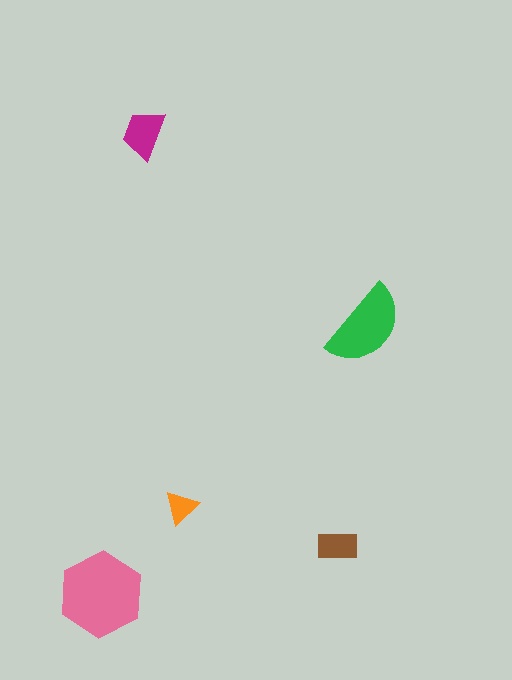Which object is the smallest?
The orange triangle.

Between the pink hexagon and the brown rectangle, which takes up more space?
The pink hexagon.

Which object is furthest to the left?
The pink hexagon is leftmost.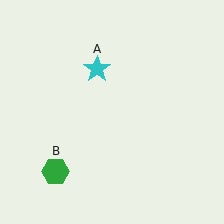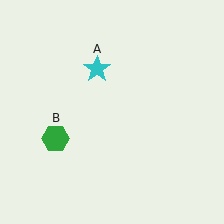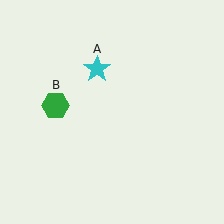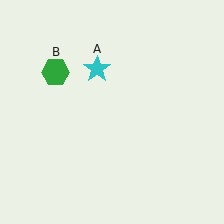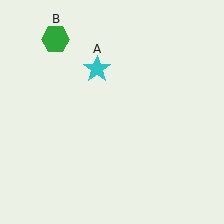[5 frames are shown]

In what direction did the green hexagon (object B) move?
The green hexagon (object B) moved up.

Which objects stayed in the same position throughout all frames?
Cyan star (object A) remained stationary.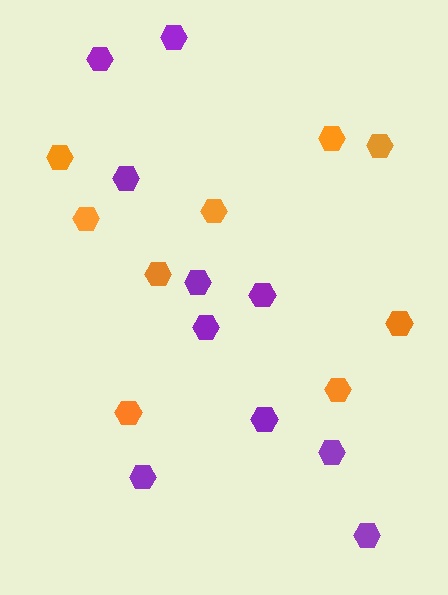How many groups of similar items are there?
There are 2 groups: one group of orange hexagons (9) and one group of purple hexagons (10).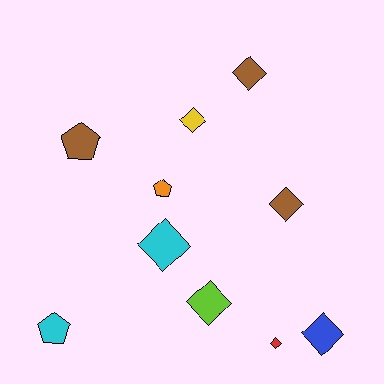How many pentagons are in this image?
There are 3 pentagons.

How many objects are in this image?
There are 10 objects.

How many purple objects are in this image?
There are no purple objects.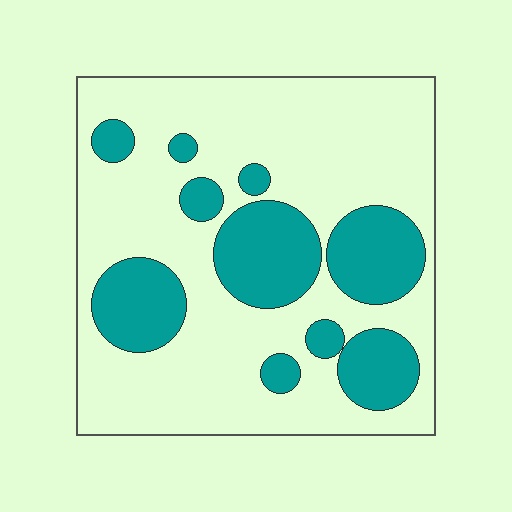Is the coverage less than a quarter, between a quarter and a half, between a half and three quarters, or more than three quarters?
Between a quarter and a half.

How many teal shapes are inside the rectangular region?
10.